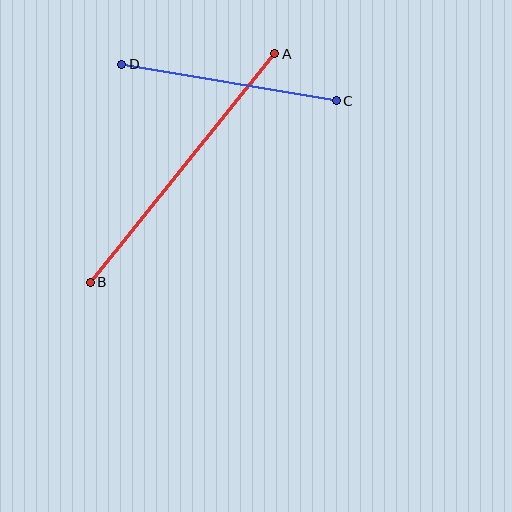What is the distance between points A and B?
The distance is approximately 294 pixels.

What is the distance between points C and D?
The distance is approximately 217 pixels.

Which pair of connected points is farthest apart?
Points A and B are farthest apart.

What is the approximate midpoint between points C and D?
The midpoint is at approximately (229, 82) pixels.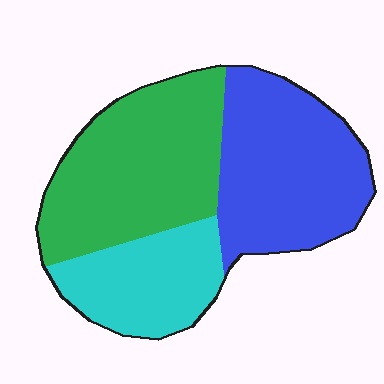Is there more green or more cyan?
Green.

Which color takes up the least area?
Cyan, at roughly 25%.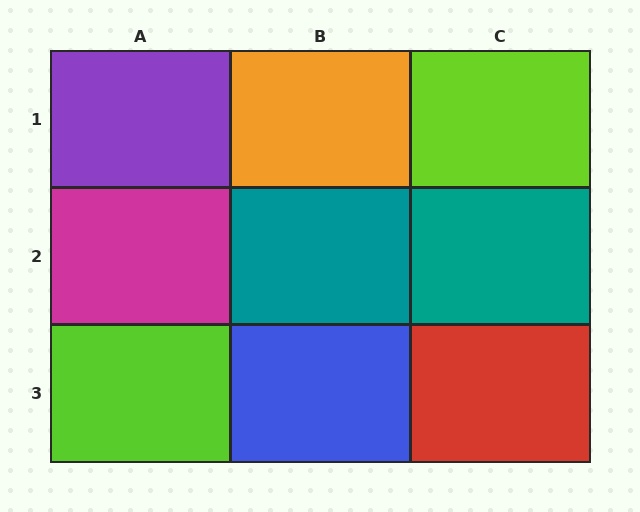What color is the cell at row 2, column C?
Teal.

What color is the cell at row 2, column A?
Magenta.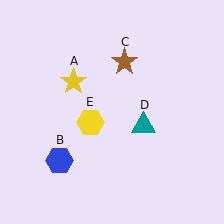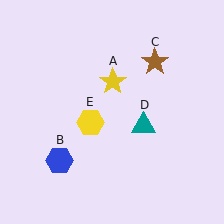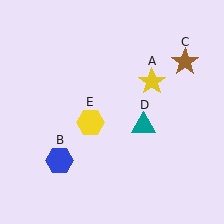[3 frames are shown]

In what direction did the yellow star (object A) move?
The yellow star (object A) moved right.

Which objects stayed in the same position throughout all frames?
Blue hexagon (object B) and teal triangle (object D) and yellow hexagon (object E) remained stationary.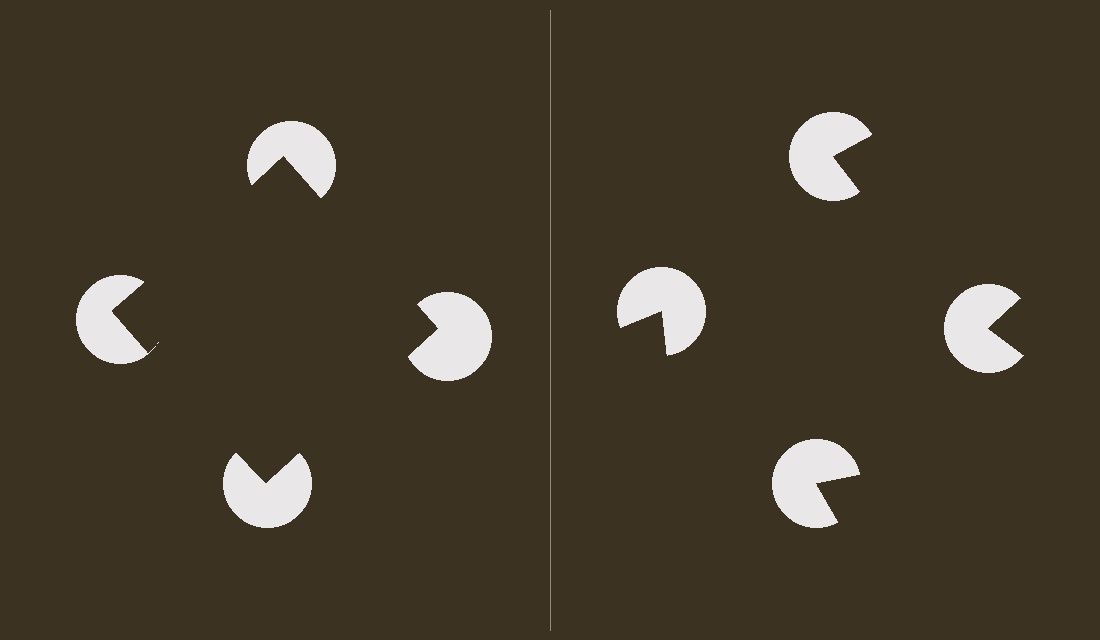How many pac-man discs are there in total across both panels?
8 — 4 on each side.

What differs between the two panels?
The pac-man discs are positioned identically on both sides; only the wedge orientations differ. On the left they align to a square; on the right they are misaligned.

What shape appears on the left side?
An illusory square.